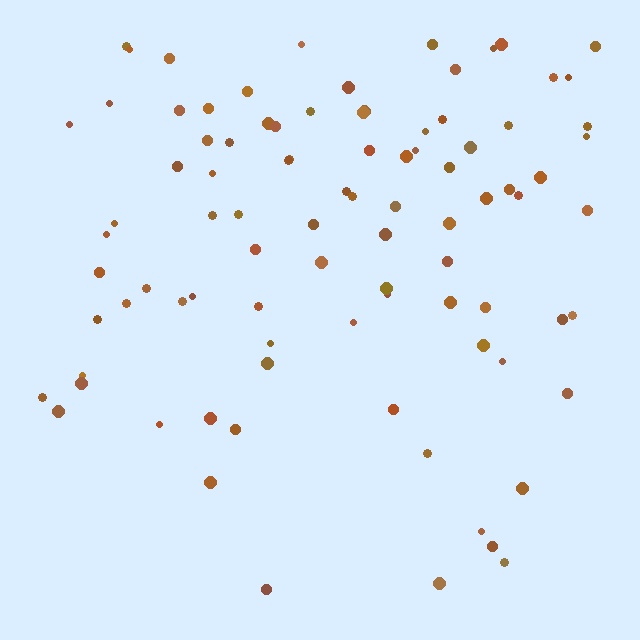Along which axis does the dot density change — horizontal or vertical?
Vertical.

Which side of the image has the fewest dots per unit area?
The bottom.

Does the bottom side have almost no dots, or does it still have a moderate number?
Still a moderate number, just noticeably fewer than the top.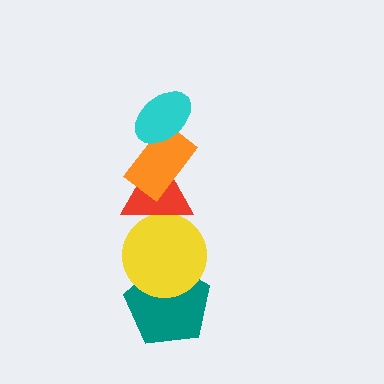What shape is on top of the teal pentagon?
The yellow circle is on top of the teal pentagon.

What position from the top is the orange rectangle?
The orange rectangle is 2nd from the top.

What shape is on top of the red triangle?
The orange rectangle is on top of the red triangle.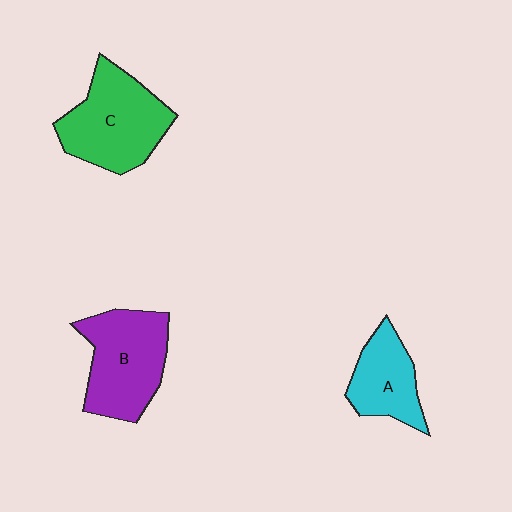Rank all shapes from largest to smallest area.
From largest to smallest: C (green), B (purple), A (cyan).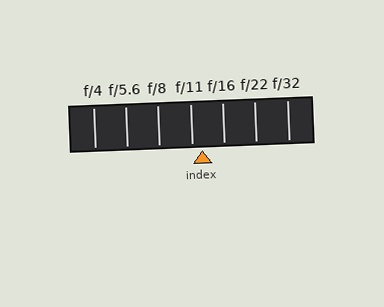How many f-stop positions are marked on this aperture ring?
There are 7 f-stop positions marked.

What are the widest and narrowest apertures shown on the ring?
The widest aperture shown is f/4 and the narrowest is f/32.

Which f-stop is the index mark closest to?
The index mark is closest to f/11.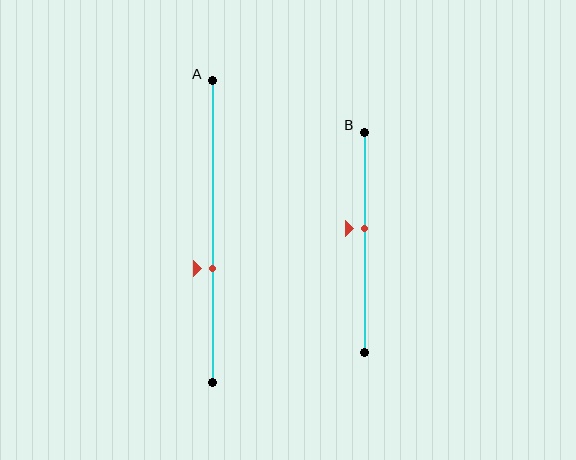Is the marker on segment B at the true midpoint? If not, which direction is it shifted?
No, the marker on segment B is shifted upward by about 6% of the segment length.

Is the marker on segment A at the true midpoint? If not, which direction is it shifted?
No, the marker on segment A is shifted downward by about 12% of the segment length.